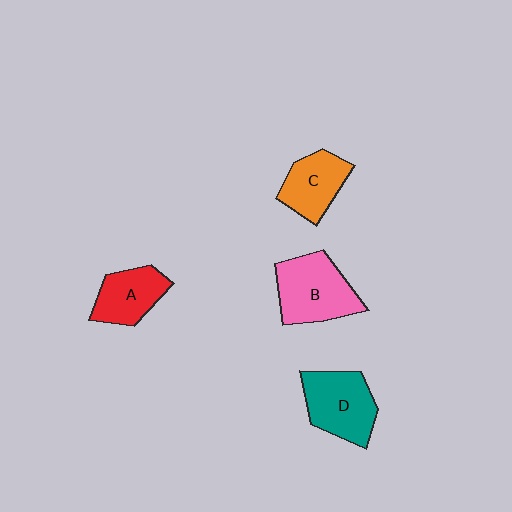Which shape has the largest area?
Shape B (pink).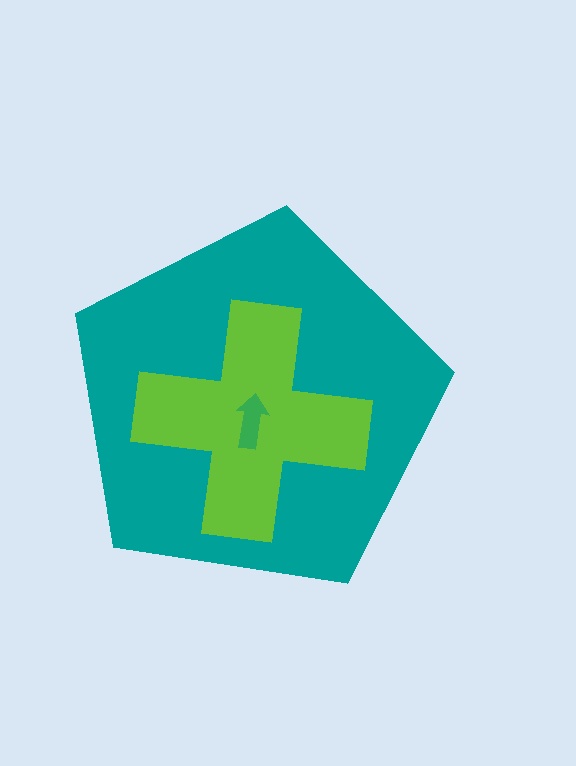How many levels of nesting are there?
3.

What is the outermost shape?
The teal pentagon.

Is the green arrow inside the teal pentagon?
Yes.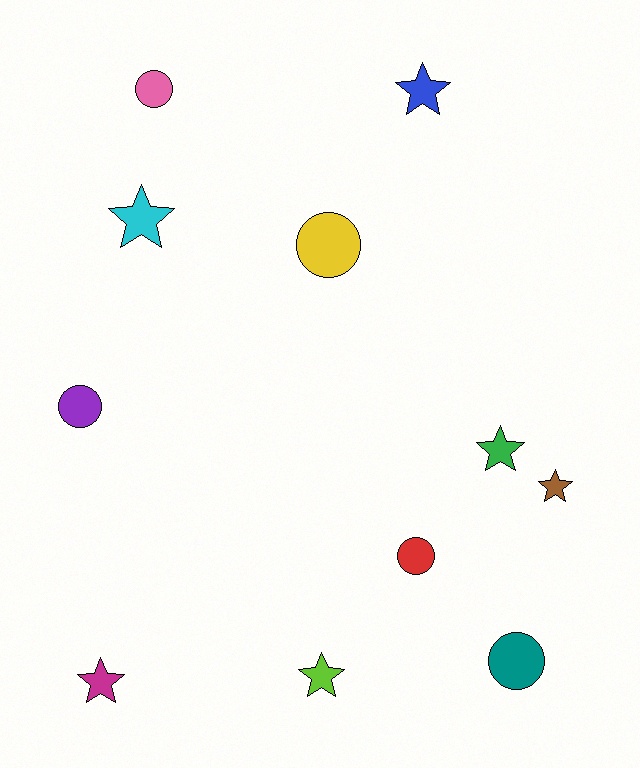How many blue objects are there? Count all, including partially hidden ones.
There is 1 blue object.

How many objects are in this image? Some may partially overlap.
There are 11 objects.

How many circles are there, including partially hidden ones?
There are 5 circles.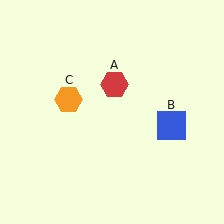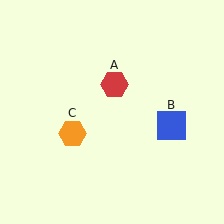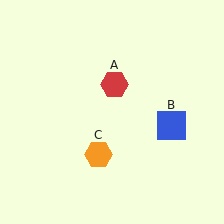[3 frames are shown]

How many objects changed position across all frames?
1 object changed position: orange hexagon (object C).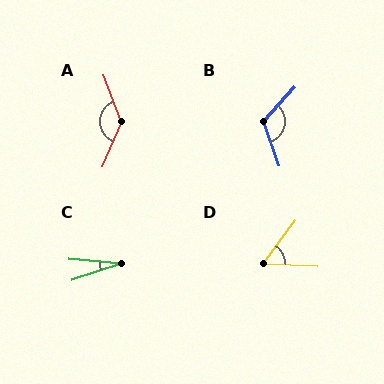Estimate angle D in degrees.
Approximately 56 degrees.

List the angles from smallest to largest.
C (24°), D (56°), B (119°), A (136°).